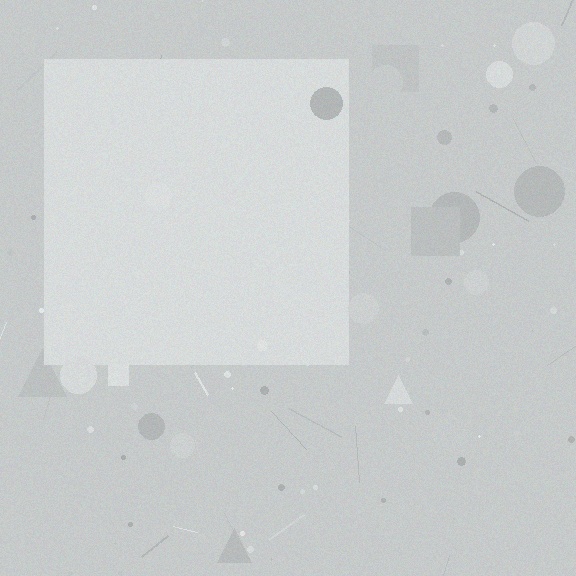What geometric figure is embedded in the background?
A square is embedded in the background.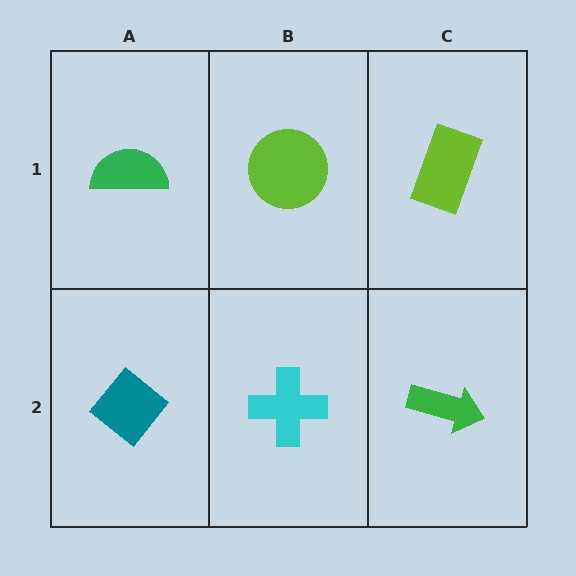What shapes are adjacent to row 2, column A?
A green semicircle (row 1, column A), a cyan cross (row 2, column B).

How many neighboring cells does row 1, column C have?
2.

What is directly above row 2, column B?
A lime circle.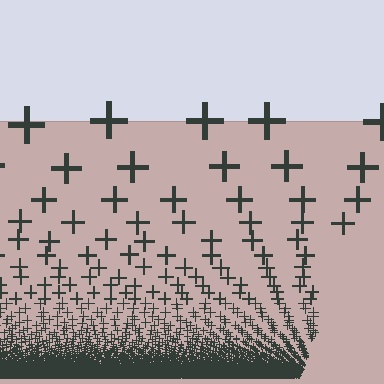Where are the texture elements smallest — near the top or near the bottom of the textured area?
Near the bottom.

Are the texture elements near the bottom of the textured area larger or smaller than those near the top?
Smaller. The gradient is inverted — elements near the bottom are smaller and denser.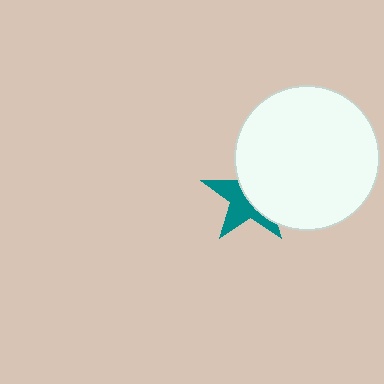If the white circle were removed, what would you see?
You would see the complete teal star.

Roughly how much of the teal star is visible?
About half of it is visible (roughly 47%).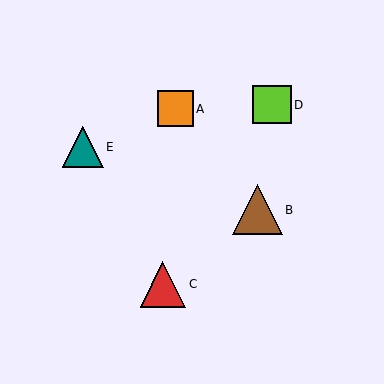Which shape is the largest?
The brown triangle (labeled B) is the largest.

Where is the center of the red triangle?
The center of the red triangle is at (163, 284).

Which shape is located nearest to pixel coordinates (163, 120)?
The orange square (labeled A) at (175, 109) is nearest to that location.